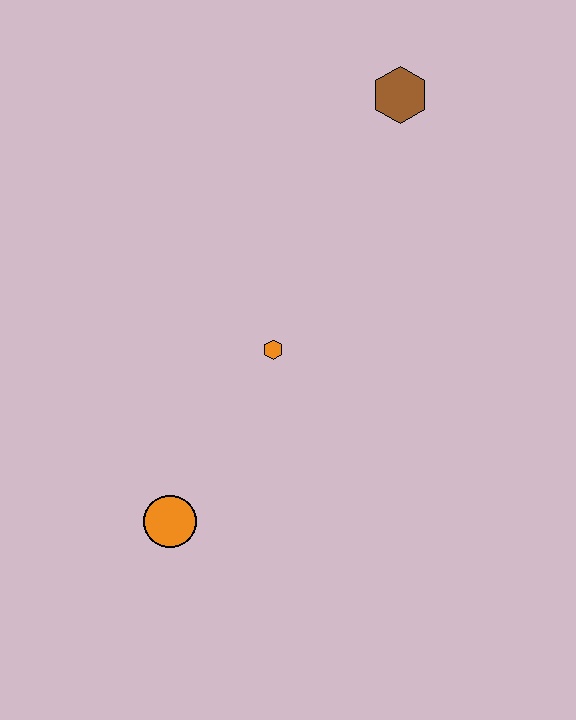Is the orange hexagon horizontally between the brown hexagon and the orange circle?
Yes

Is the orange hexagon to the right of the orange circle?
Yes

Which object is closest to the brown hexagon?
The orange hexagon is closest to the brown hexagon.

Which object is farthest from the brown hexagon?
The orange circle is farthest from the brown hexagon.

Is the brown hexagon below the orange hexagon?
No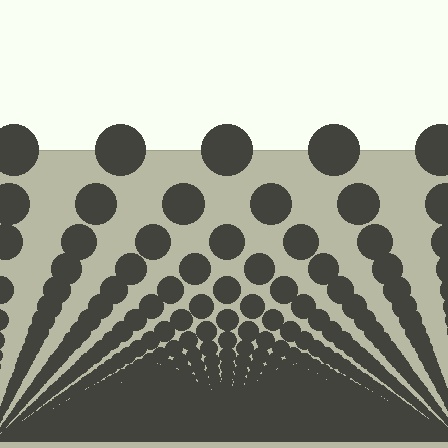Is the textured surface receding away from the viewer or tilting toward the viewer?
The surface appears to tilt toward the viewer. Texture elements get larger and sparser toward the top.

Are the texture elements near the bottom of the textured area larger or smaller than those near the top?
Smaller. The gradient is inverted — elements near the bottom are smaller and denser.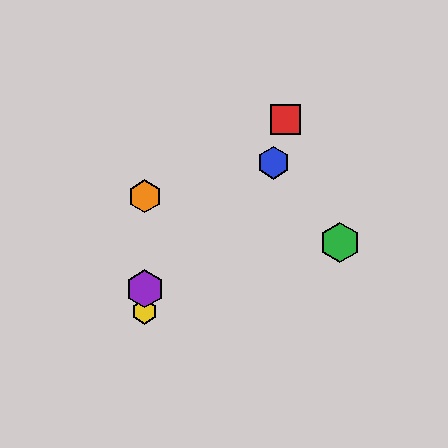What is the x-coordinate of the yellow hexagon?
The yellow hexagon is at x≈145.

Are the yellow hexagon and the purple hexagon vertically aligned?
Yes, both are at x≈145.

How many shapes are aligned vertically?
3 shapes (the yellow hexagon, the purple hexagon, the orange hexagon) are aligned vertically.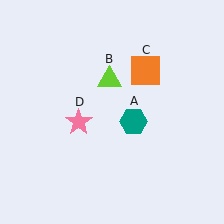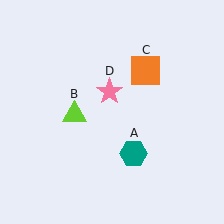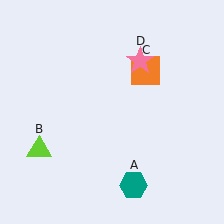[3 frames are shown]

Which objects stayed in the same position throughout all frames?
Orange square (object C) remained stationary.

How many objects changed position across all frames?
3 objects changed position: teal hexagon (object A), lime triangle (object B), pink star (object D).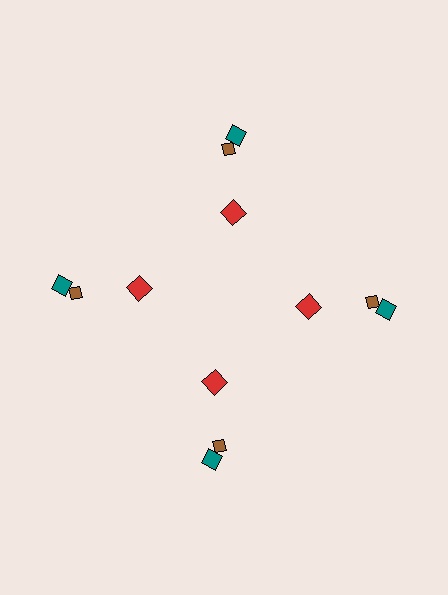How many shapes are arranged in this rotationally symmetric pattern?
There are 12 shapes, arranged in 4 groups of 3.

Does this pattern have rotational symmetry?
Yes, this pattern has 4-fold rotational symmetry. It looks the same after rotating 90 degrees around the center.